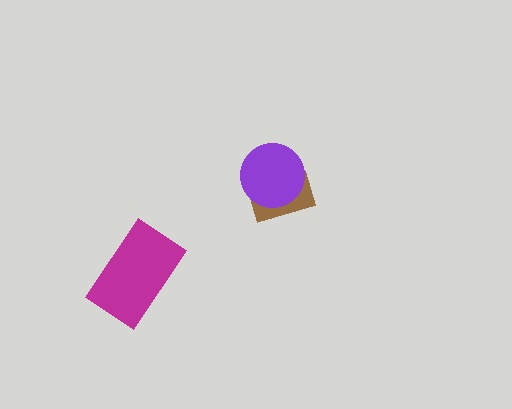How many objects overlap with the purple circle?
1 object overlaps with the purple circle.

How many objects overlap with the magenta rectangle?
0 objects overlap with the magenta rectangle.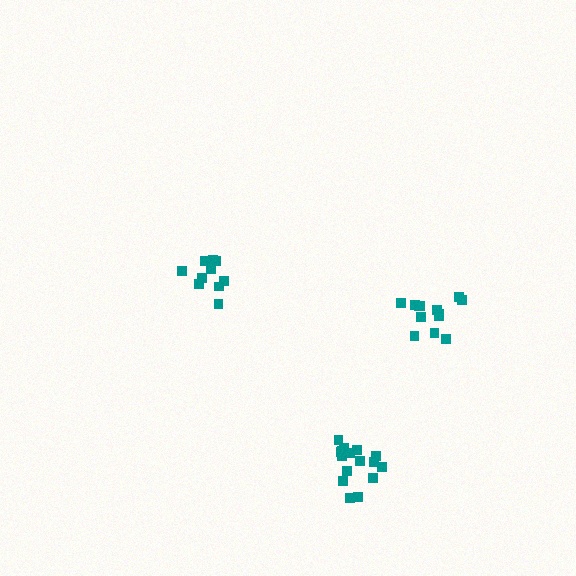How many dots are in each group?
Group 1: 10 dots, Group 2: 13 dots, Group 3: 16 dots (39 total).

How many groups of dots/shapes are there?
There are 3 groups.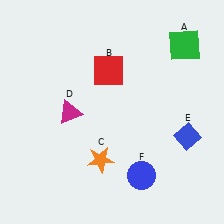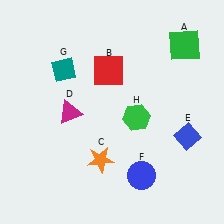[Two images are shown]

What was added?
A teal diamond (G), a green hexagon (H) were added in Image 2.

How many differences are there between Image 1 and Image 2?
There are 2 differences between the two images.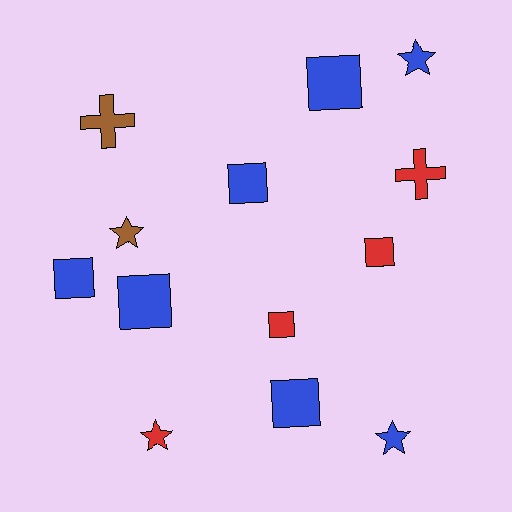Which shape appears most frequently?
Square, with 7 objects.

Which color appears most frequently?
Blue, with 7 objects.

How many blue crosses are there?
There are no blue crosses.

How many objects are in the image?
There are 13 objects.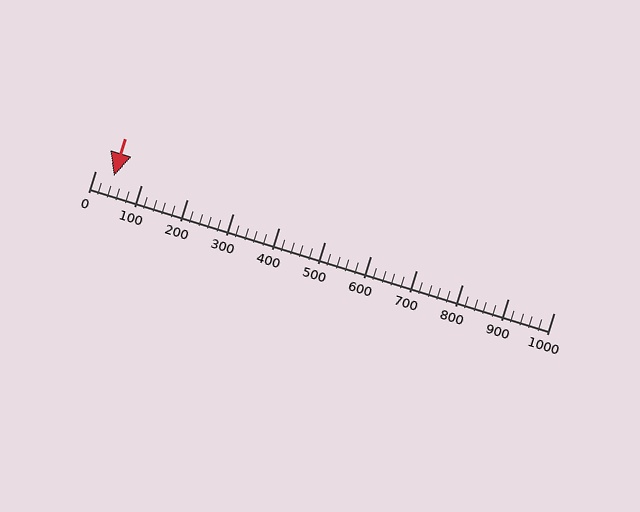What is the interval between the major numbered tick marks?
The major tick marks are spaced 100 units apart.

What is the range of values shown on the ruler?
The ruler shows values from 0 to 1000.